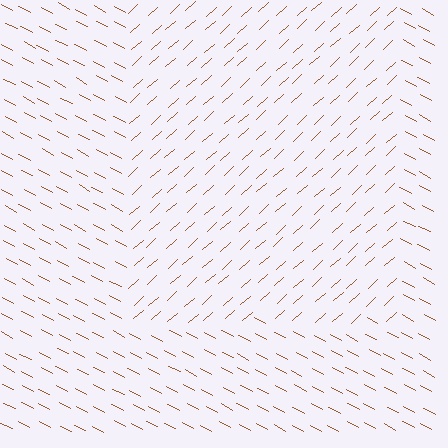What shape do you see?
I see a rectangle.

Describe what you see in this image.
The image is filled with small brown line segments. A rectangle region in the image has lines oriented differently from the surrounding lines, creating a visible texture boundary.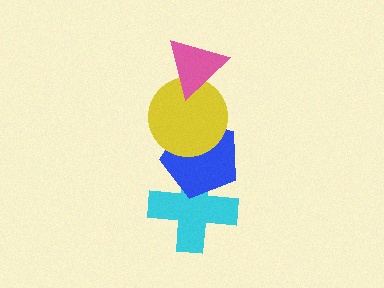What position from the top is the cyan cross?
The cyan cross is 4th from the top.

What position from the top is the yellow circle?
The yellow circle is 2nd from the top.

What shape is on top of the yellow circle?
The pink triangle is on top of the yellow circle.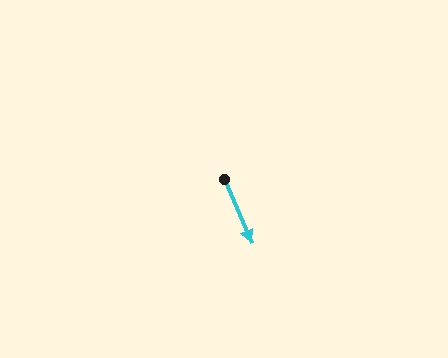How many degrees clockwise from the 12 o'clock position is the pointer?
Approximately 157 degrees.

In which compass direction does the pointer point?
Southeast.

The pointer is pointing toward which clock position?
Roughly 5 o'clock.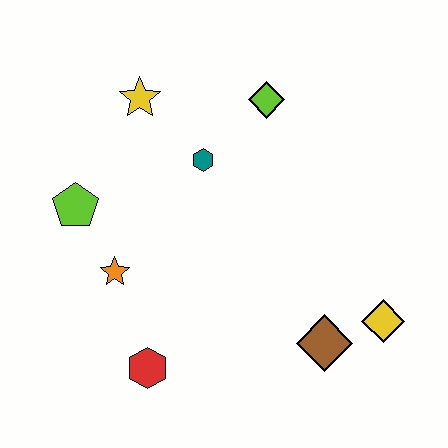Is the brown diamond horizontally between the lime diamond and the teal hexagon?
No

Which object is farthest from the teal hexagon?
The yellow diamond is farthest from the teal hexagon.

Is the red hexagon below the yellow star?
Yes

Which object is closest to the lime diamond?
The teal hexagon is closest to the lime diamond.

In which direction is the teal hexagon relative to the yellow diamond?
The teal hexagon is to the left of the yellow diamond.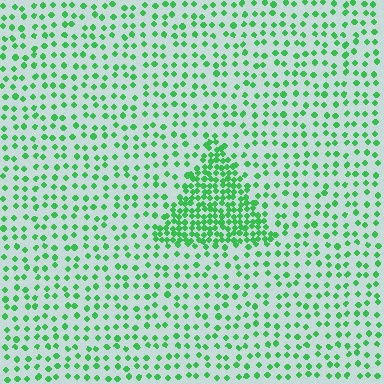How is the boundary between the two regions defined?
The boundary is defined by a change in element density (approximately 2.7x ratio). All elements are the same color, size, and shape.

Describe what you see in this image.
The image contains small green elements arranged at two different densities. A triangle-shaped region is visible where the elements are more densely packed than the surrounding area.